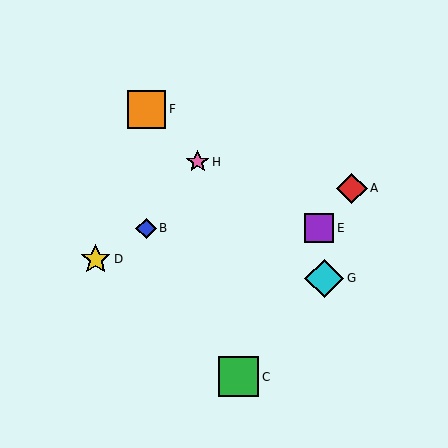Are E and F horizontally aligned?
No, E is at y≈228 and F is at y≈109.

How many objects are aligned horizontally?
2 objects (B, E) are aligned horizontally.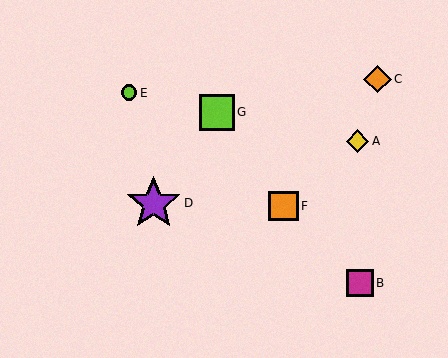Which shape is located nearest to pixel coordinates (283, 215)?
The orange square (labeled F) at (284, 206) is nearest to that location.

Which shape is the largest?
The purple star (labeled D) is the largest.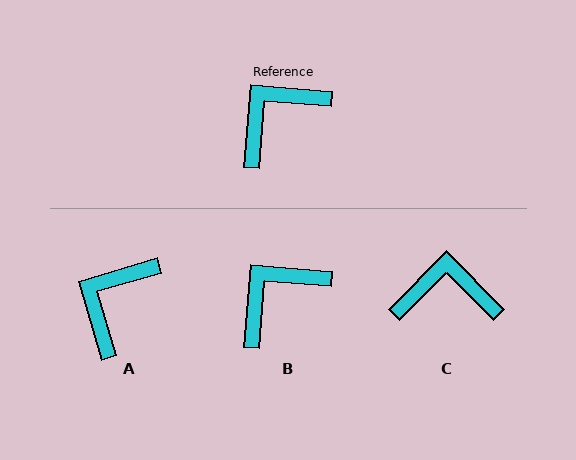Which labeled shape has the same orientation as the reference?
B.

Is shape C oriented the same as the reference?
No, it is off by about 41 degrees.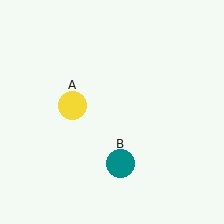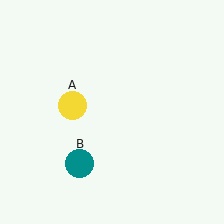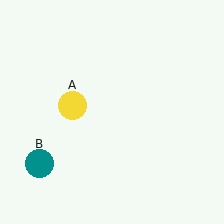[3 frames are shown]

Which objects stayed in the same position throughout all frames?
Yellow circle (object A) remained stationary.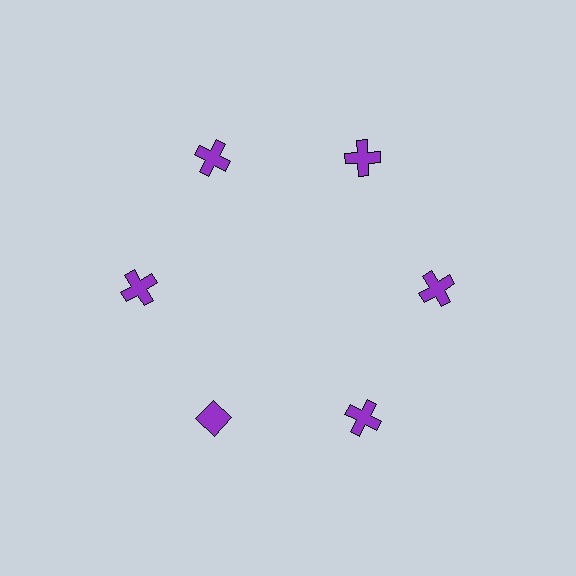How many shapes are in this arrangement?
There are 6 shapes arranged in a ring pattern.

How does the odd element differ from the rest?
It has a different shape: diamond instead of cross.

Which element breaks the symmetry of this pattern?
The purple diamond at roughly the 7 o'clock position breaks the symmetry. All other shapes are purple crosses.